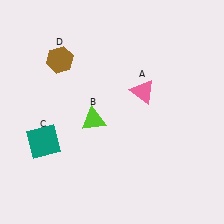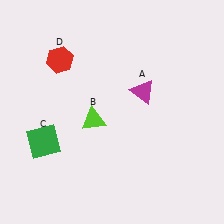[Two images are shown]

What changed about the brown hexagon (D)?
In Image 1, D is brown. In Image 2, it changed to red.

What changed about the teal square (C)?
In Image 1, C is teal. In Image 2, it changed to green.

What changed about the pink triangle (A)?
In Image 1, A is pink. In Image 2, it changed to magenta.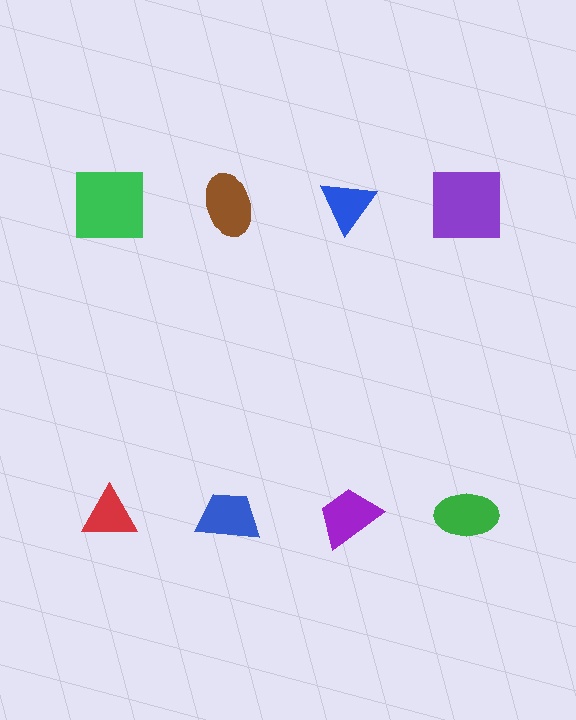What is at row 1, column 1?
A green square.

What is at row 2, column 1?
A red triangle.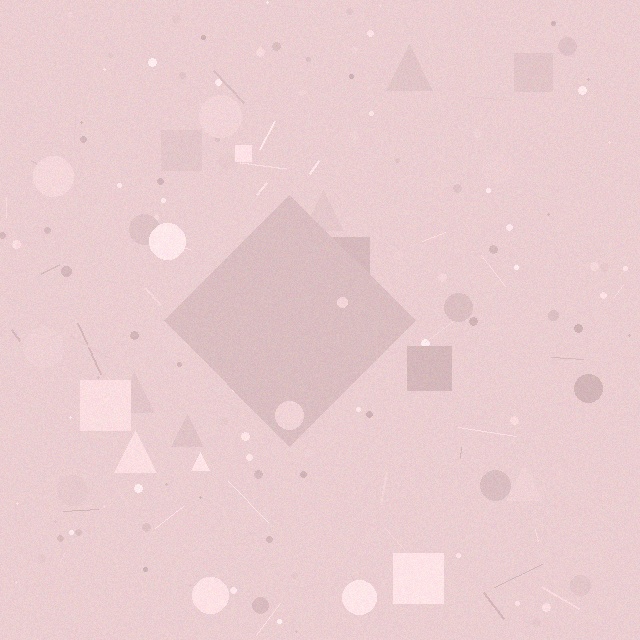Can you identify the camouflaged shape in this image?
The camouflaged shape is a diamond.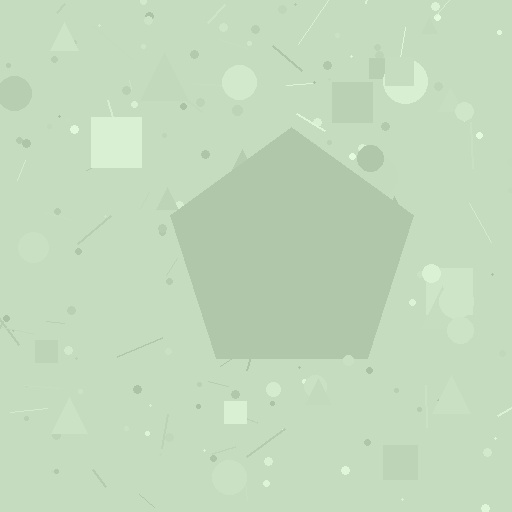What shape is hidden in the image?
A pentagon is hidden in the image.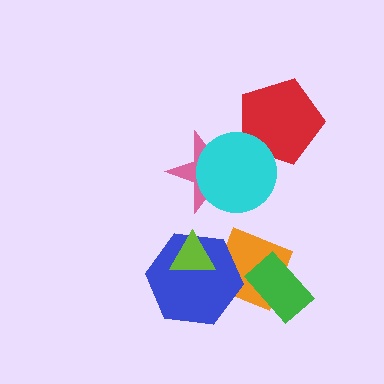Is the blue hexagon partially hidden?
Yes, it is partially covered by another shape.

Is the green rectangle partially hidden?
No, no other shape covers it.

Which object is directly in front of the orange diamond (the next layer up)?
The blue hexagon is directly in front of the orange diamond.